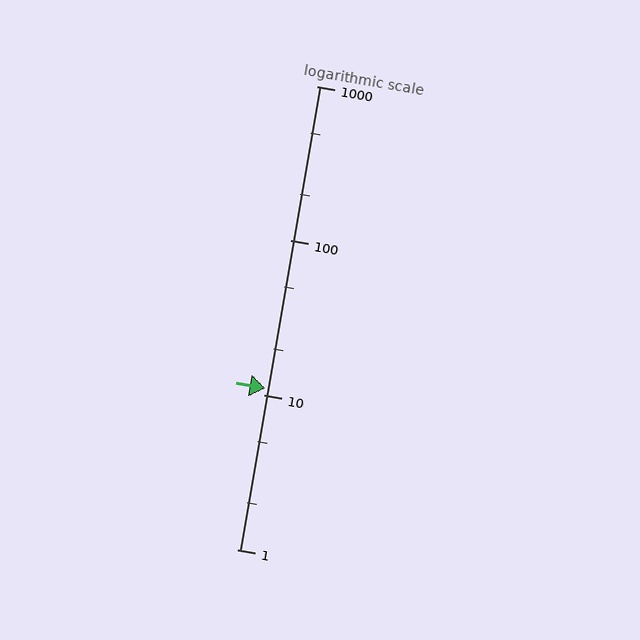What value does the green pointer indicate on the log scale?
The pointer indicates approximately 11.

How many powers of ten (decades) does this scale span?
The scale spans 3 decades, from 1 to 1000.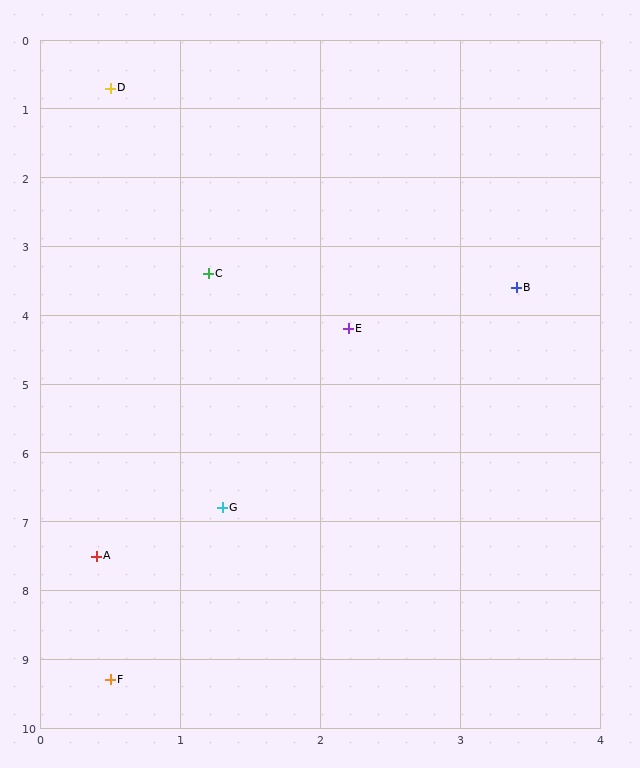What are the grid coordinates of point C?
Point C is at approximately (1.2, 3.4).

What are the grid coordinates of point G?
Point G is at approximately (1.3, 6.8).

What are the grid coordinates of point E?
Point E is at approximately (2.2, 4.2).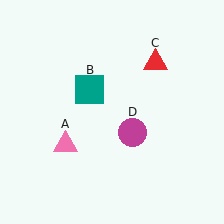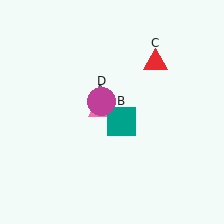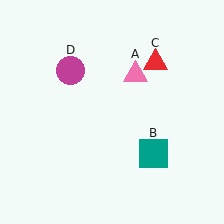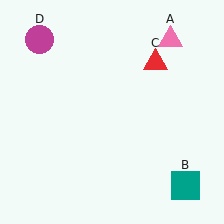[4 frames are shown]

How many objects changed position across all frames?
3 objects changed position: pink triangle (object A), teal square (object B), magenta circle (object D).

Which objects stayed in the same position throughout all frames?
Red triangle (object C) remained stationary.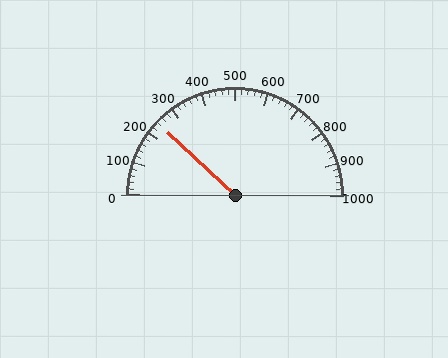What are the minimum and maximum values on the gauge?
The gauge ranges from 0 to 1000.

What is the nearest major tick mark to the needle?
The nearest major tick mark is 200.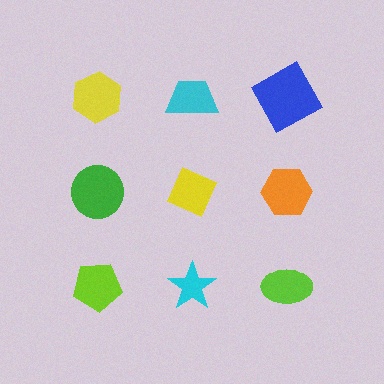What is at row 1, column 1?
A yellow hexagon.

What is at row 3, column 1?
A lime pentagon.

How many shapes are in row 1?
3 shapes.